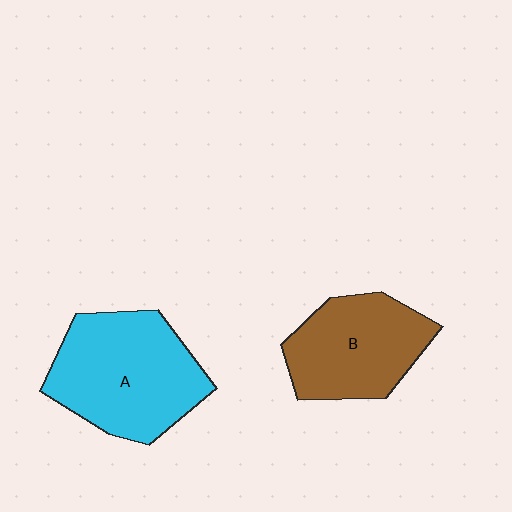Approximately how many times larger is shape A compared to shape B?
Approximately 1.3 times.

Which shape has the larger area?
Shape A (cyan).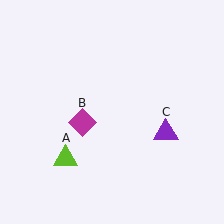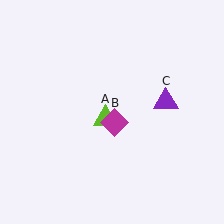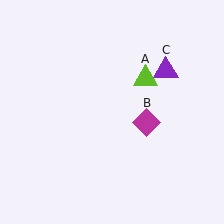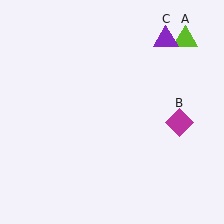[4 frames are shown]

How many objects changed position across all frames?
3 objects changed position: lime triangle (object A), magenta diamond (object B), purple triangle (object C).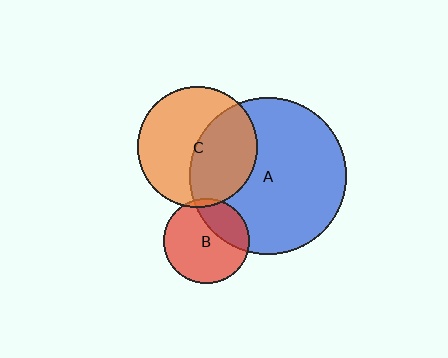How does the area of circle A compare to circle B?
Approximately 3.4 times.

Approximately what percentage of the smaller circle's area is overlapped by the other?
Approximately 5%.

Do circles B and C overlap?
Yes.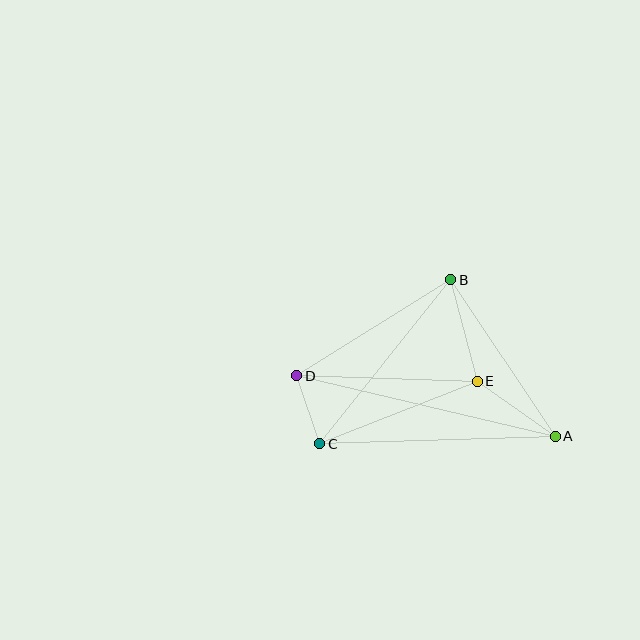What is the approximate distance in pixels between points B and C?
The distance between B and C is approximately 210 pixels.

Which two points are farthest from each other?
Points A and D are farthest from each other.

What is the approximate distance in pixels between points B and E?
The distance between B and E is approximately 105 pixels.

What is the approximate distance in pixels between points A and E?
The distance between A and E is approximately 95 pixels.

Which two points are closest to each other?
Points C and D are closest to each other.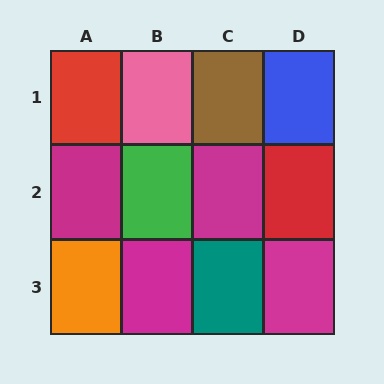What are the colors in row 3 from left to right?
Orange, magenta, teal, magenta.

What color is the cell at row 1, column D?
Blue.